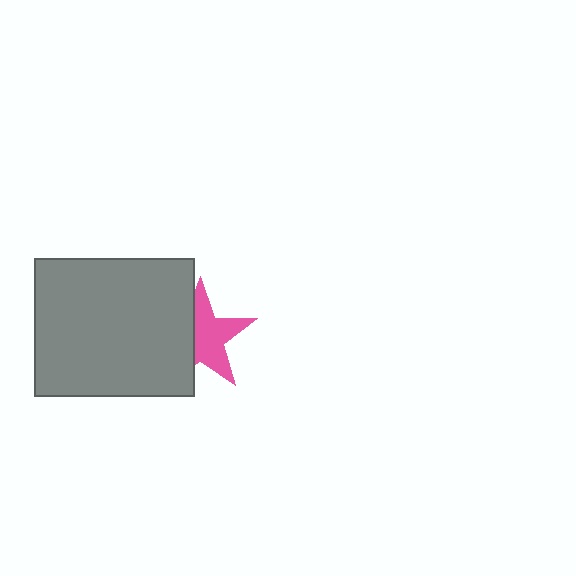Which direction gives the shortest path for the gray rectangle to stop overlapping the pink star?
Moving left gives the shortest separation.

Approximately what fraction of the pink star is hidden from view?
Roughly 41% of the pink star is hidden behind the gray rectangle.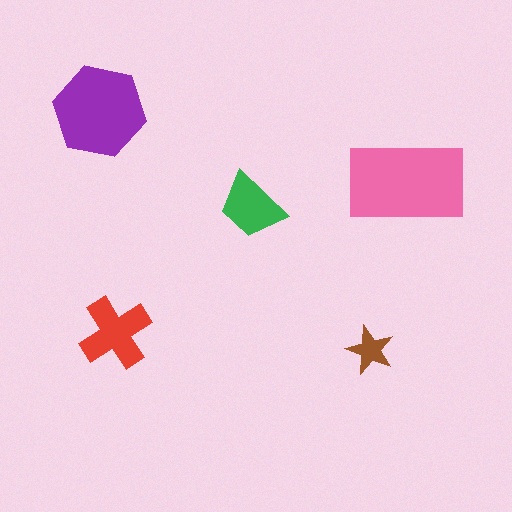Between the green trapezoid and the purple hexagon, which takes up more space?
The purple hexagon.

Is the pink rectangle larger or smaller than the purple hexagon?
Larger.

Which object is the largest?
The pink rectangle.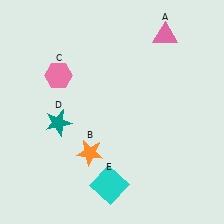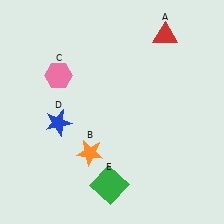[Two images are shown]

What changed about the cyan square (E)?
In Image 1, E is cyan. In Image 2, it changed to green.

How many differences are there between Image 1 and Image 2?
There are 3 differences between the two images.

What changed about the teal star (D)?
In Image 1, D is teal. In Image 2, it changed to blue.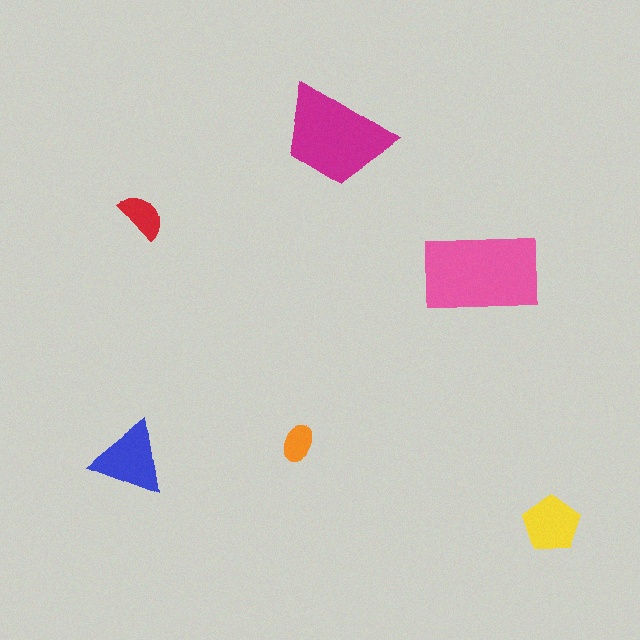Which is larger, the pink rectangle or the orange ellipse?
The pink rectangle.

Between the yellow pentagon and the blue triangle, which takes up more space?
The blue triangle.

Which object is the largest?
The pink rectangle.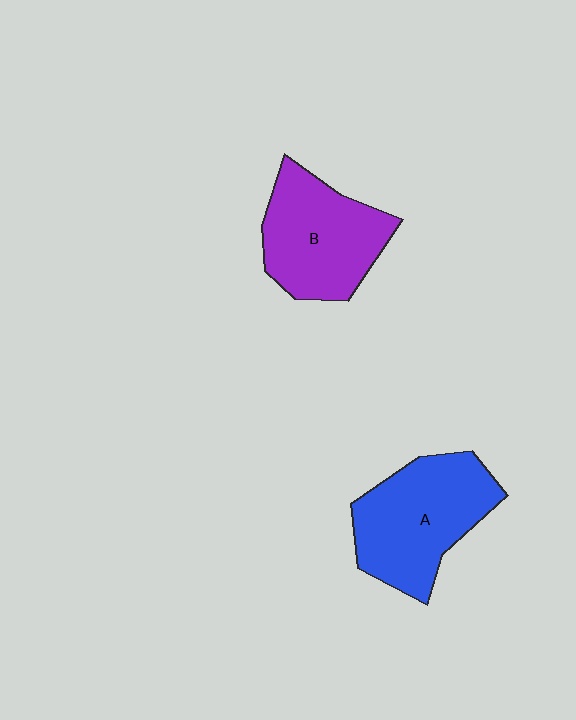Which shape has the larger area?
Shape A (blue).